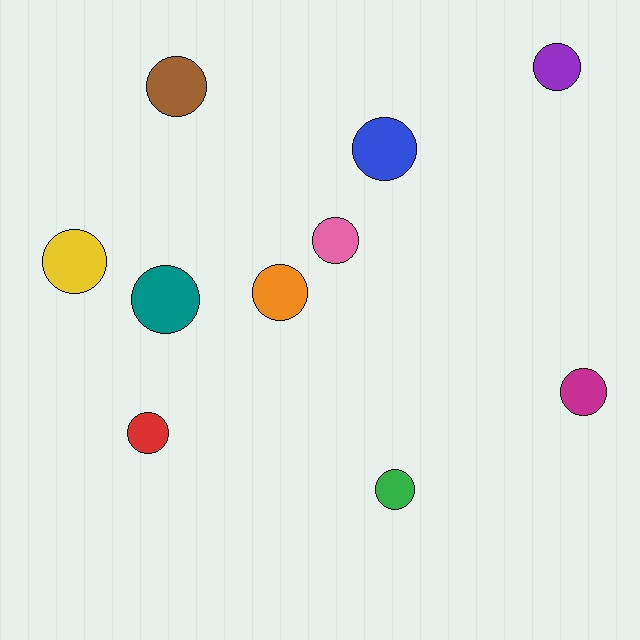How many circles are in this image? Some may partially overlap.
There are 10 circles.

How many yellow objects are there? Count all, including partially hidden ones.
There is 1 yellow object.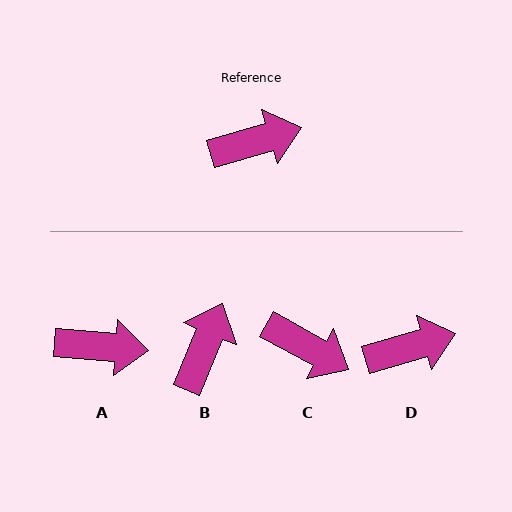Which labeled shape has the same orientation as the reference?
D.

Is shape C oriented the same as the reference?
No, it is off by about 45 degrees.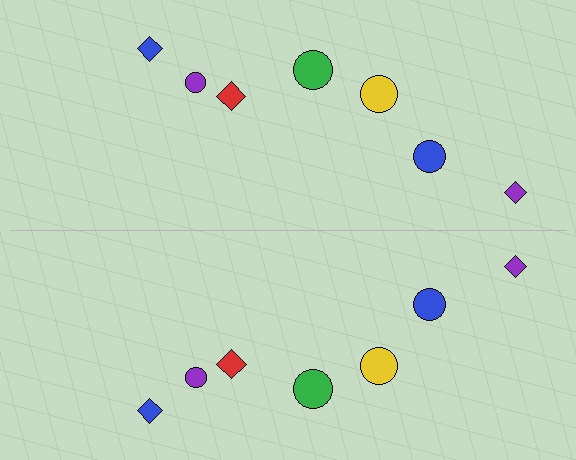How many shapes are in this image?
There are 14 shapes in this image.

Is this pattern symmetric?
Yes, this pattern has bilateral (reflection) symmetry.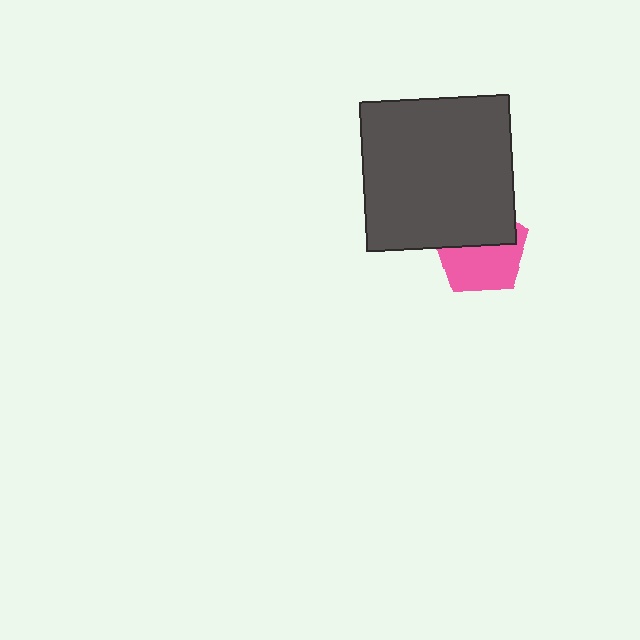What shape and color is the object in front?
The object in front is a dark gray square.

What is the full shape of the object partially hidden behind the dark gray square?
The partially hidden object is a pink pentagon.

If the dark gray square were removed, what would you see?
You would see the complete pink pentagon.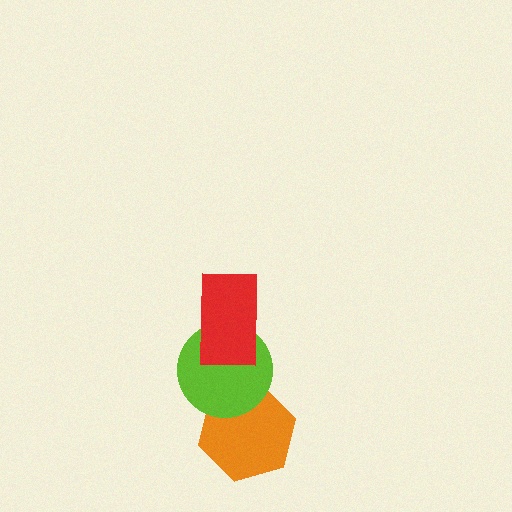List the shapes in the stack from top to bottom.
From top to bottom: the red rectangle, the lime circle, the orange hexagon.